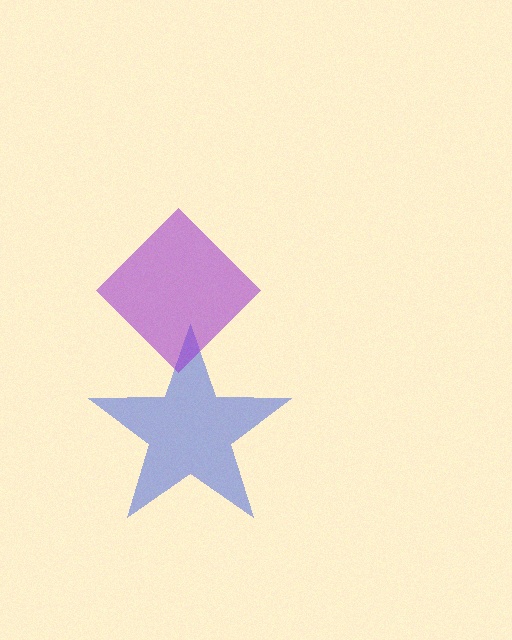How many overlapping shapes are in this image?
There are 2 overlapping shapes in the image.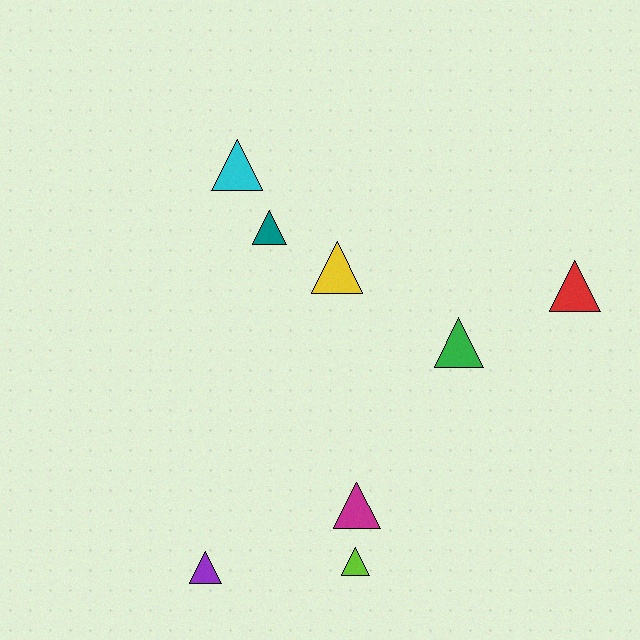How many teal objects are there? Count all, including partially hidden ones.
There is 1 teal object.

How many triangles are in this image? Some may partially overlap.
There are 8 triangles.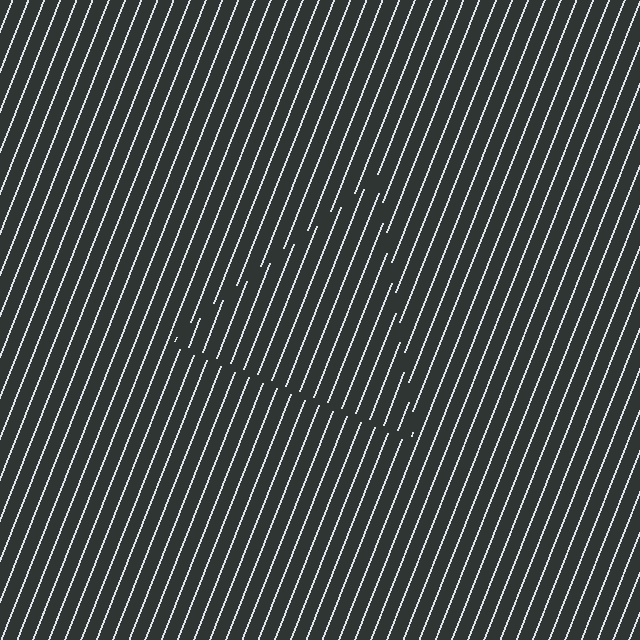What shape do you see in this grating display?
An illusory triangle. The interior of the shape contains the same grating, shifted by half a period — the contour is defined by the phase discontinuity where line-ends from the inner and outer gratings abut.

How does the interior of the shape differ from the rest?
The interior of the shape contains the same grating, shifted by half a period — the contour is defined by the phase discontinuity where line-ends from the inner and outer gratings abut.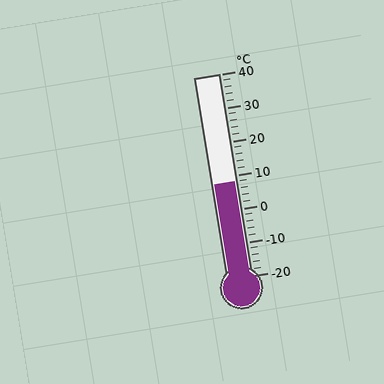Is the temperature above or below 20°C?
The temperature is below 20°C.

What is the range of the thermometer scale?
The thermometer scale ranges from -20°C to 40°C.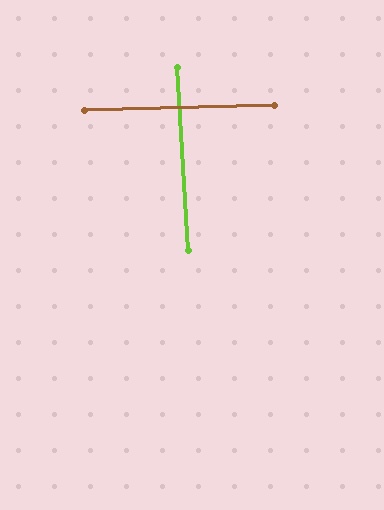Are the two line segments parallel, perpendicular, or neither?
Perpendicular — they meet at approximately 88°.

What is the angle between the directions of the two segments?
Approximately 88 degrees.